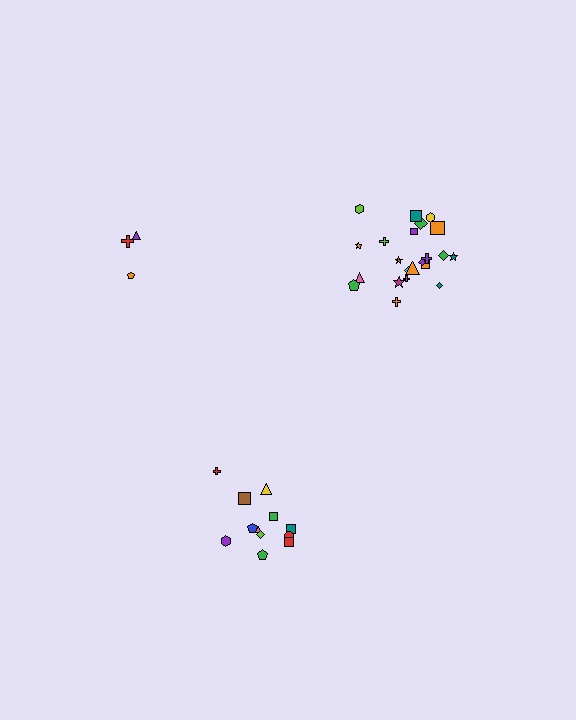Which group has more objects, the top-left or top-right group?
The top-right group.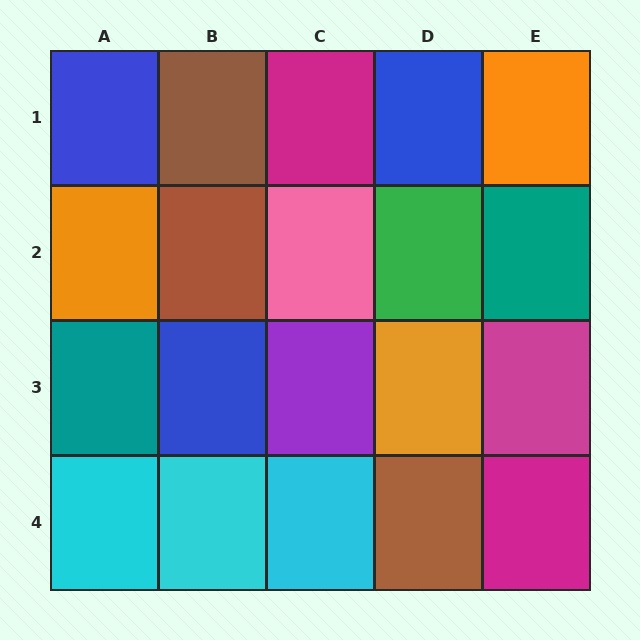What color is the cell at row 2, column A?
Orange.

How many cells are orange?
3 cells are orange.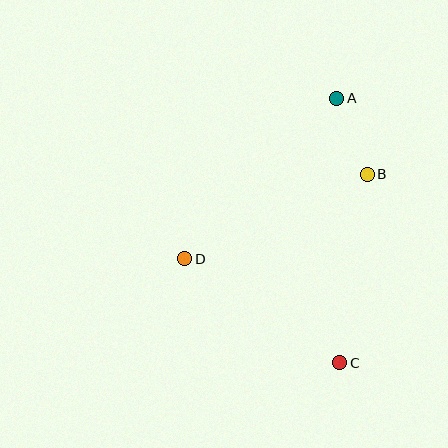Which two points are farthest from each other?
Points A and C are farthest from each other.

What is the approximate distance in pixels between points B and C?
The distance between B and C is approximately 190 pixels.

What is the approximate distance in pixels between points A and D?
The distance between A and D is approximately 221 pixels.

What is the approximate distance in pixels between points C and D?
The distance between C and D is approximately 187 pixels.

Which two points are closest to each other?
Points A and B are closest to each other.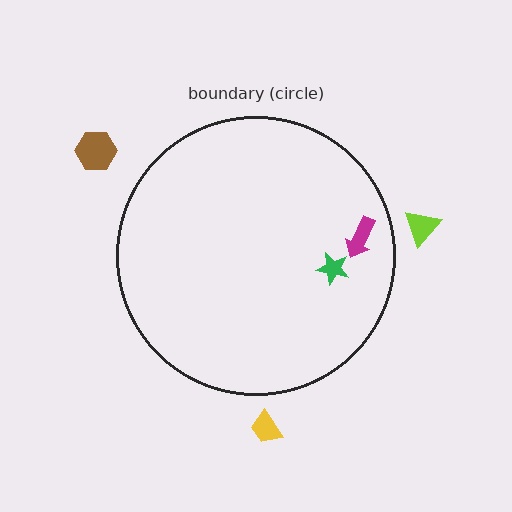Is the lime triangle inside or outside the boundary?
Outside.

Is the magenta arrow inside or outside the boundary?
Inside.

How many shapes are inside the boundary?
2 inside, 3 outside.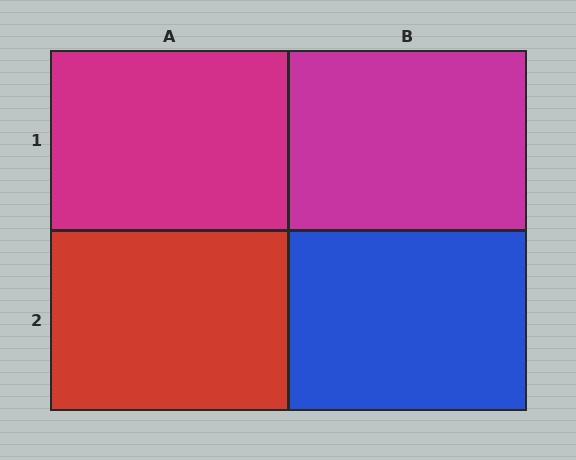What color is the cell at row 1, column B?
Magenta.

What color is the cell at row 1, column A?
Magenta.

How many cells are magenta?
2 cells are magenta.